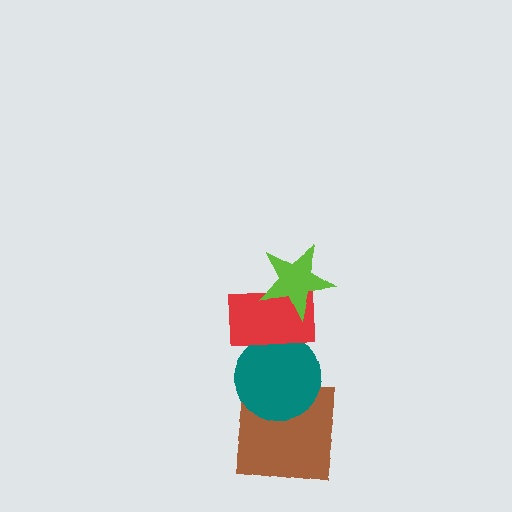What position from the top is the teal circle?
The teal circle is 3rd from the top.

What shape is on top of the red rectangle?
The lime star is on top of the red rectangle.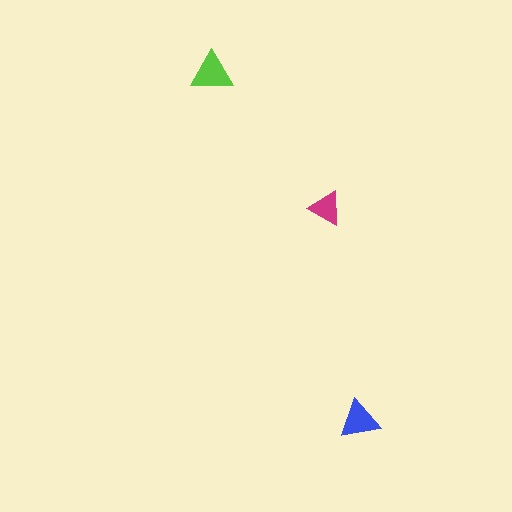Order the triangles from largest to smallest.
the lime one, the blue one, the magenta one.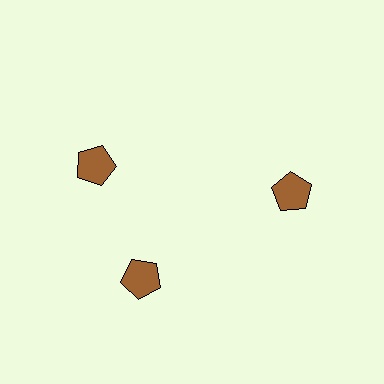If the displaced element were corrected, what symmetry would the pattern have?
It would have 3-fold rotational symmetry — the pattern would map onto itself every 120 degrees.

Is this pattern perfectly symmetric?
No. The 3 brown pentagons are arranged in a ring, but one element near the 11 o'clock position is rotated out of alignment along the ring, breaking the 3-fold rotational symmetry.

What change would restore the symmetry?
The symmetry would be restored by rotating it back into even spacing with its neighbors so that all 3 pentagons sit at equal angles and equal distance from the center.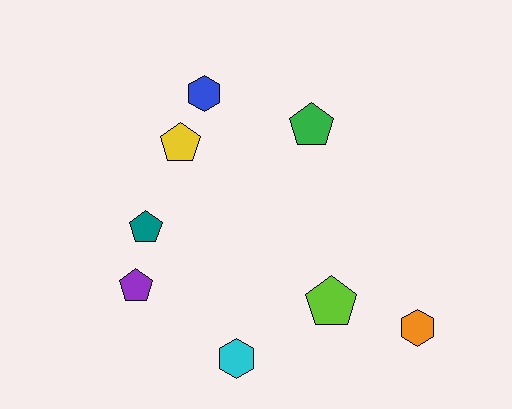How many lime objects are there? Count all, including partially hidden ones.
There is 1 lime object.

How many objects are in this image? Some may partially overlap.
There are 8 objects.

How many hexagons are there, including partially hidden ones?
There are 3 hexagons.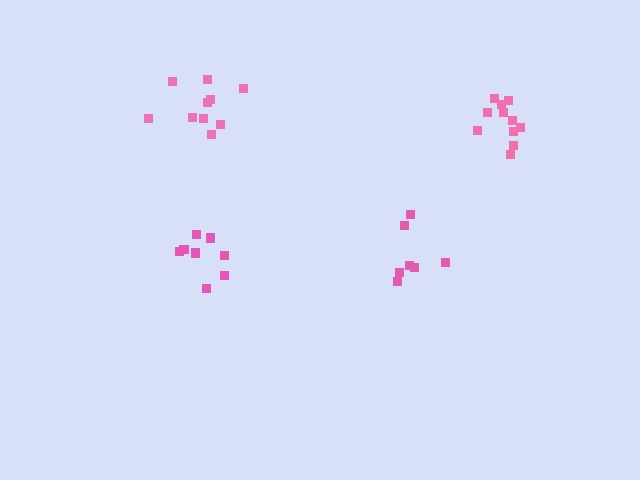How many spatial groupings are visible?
There are 4 spatial groupings.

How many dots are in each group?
Group 1: 10 dots, Group 2: 7 dots, Group 3: 10 dots, Group 4: 11 dots (38 total).